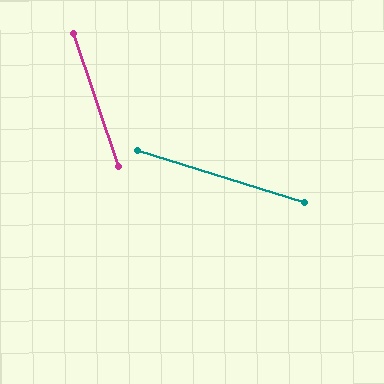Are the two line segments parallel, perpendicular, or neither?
Neither parallel nor perpendicular — they differ by about 54°.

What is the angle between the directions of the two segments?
Approximately 54 degrees.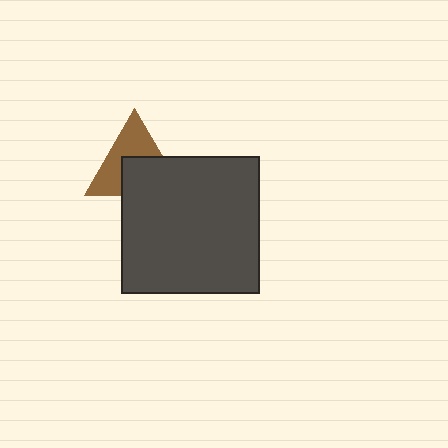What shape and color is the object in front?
The object in front is a dark gray square.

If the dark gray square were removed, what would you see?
You would see the complete brown triangle.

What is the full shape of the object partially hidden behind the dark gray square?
The partially hidden object is a brown triangle.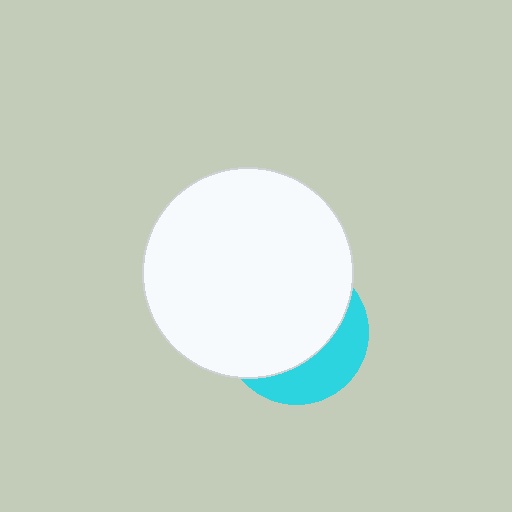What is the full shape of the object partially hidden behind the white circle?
The partially hidden object is a cyan circle.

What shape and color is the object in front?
The object in front is a white circle.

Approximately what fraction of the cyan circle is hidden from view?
Roughly 68% of the cyan circle is hidden behind the white circle.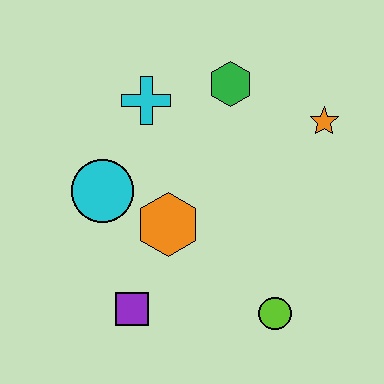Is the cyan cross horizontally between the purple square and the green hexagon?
Yes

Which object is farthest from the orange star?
The purple square is farthest from the orange star.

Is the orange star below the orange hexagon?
No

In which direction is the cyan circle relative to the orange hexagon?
The cyan circle is to the left of the orange hexagon.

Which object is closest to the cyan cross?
The green hexagon is closest to the cyan cross.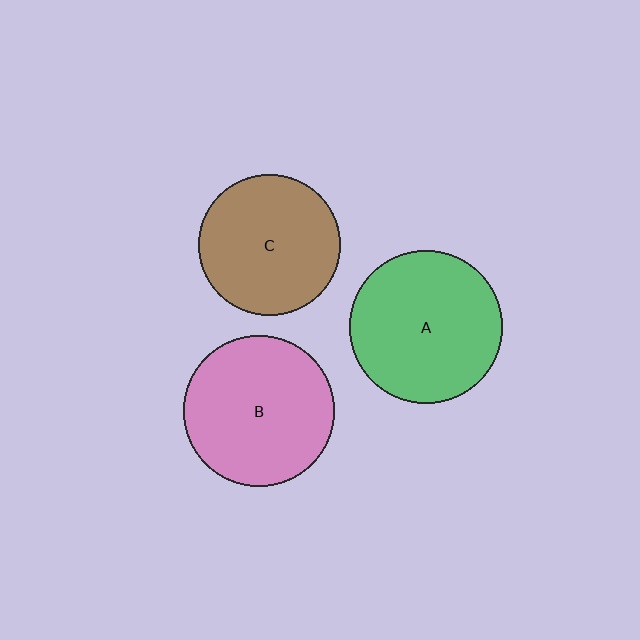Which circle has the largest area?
Circle A (green).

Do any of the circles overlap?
No, none of the circles overlap.